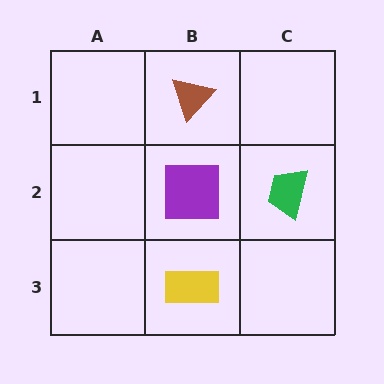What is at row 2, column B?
A purple square.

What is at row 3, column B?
A yellow rectangle.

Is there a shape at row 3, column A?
No, that cell is empty.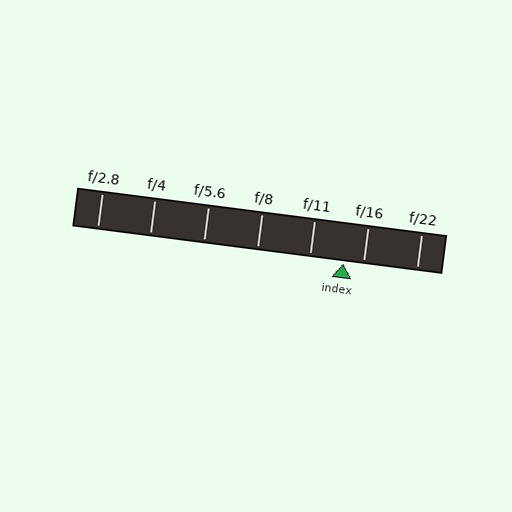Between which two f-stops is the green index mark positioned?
The index mark is between f/11 and f/16.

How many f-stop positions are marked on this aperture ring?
There are 7 f-stop positions marked.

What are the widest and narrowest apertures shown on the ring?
The widest aperture shown is f/2.8 and the narrowest is f/22.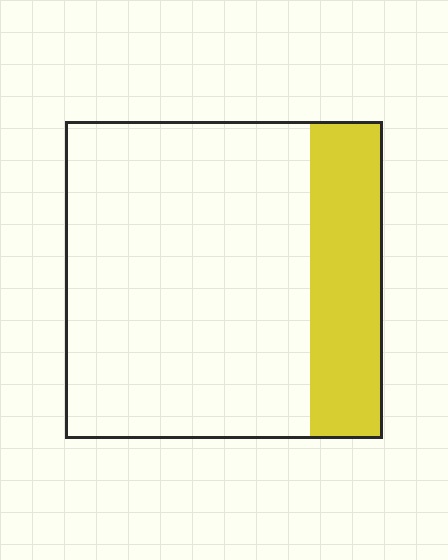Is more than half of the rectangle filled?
No.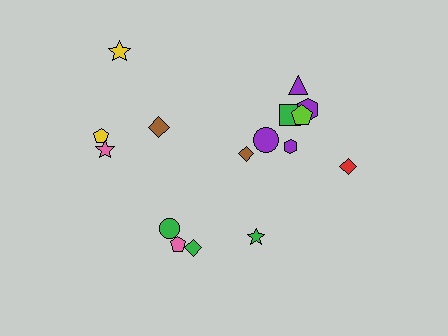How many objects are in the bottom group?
There are 4 objects.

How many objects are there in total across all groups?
There are 16 objects.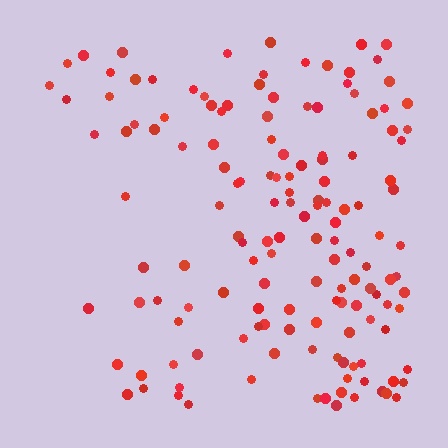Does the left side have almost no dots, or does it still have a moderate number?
Still a moderate number, just noticeably fewer than the right.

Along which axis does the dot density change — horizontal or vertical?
Horizontal.